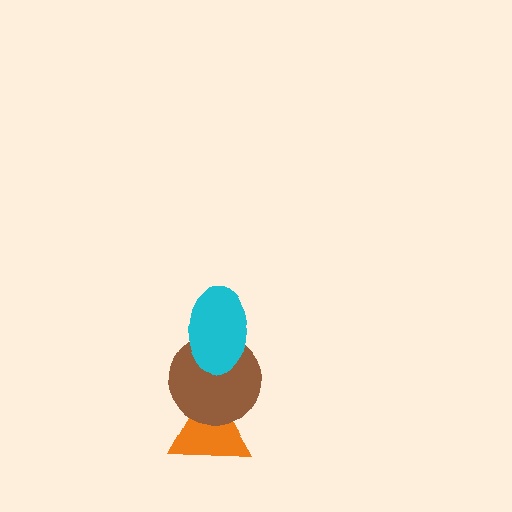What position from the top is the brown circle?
The brown circle is 2nd from the top.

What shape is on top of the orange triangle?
The brown circle is on top of the orange triangle.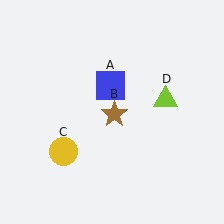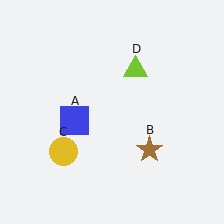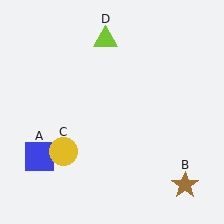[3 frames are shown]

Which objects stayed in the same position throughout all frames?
Yellow circle (object C) remained stationary.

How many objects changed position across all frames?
3 objects changed position: blue square (object A), brown star (object B), lime triangle (object D).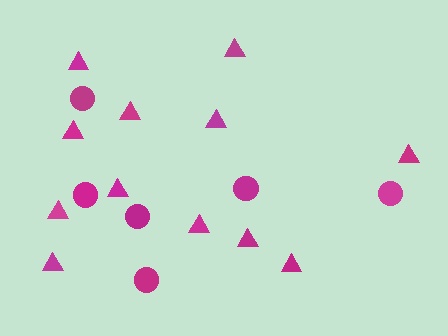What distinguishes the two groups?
There are 2 groups: one group of triangles (12) and one group of circles (6).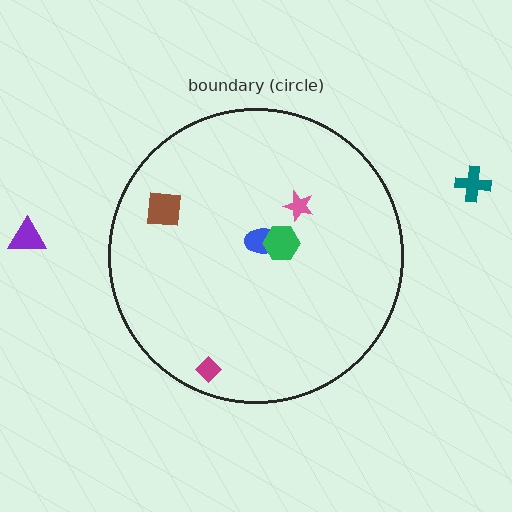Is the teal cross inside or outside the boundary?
Outside.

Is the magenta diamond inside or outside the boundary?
Inside.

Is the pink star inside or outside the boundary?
Inside.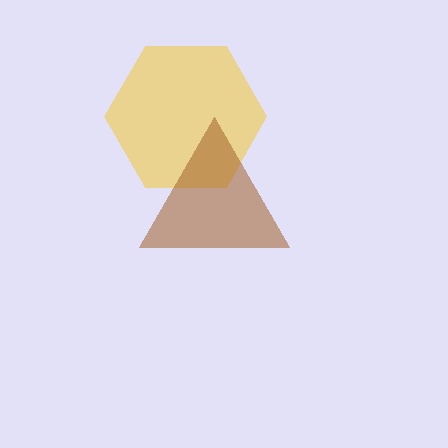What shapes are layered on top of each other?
The layered shapes are: a yellow hexagon, a brown triangle.